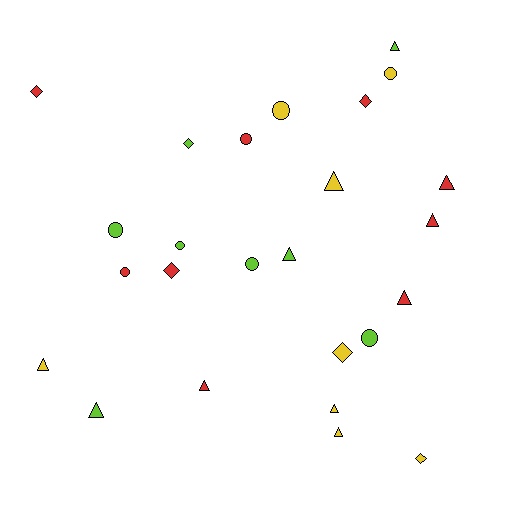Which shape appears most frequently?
Triangle, with 11 objects.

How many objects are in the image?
There are 25 objects.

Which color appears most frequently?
Red, with 9 objects.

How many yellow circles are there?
There are 2 yellow circles.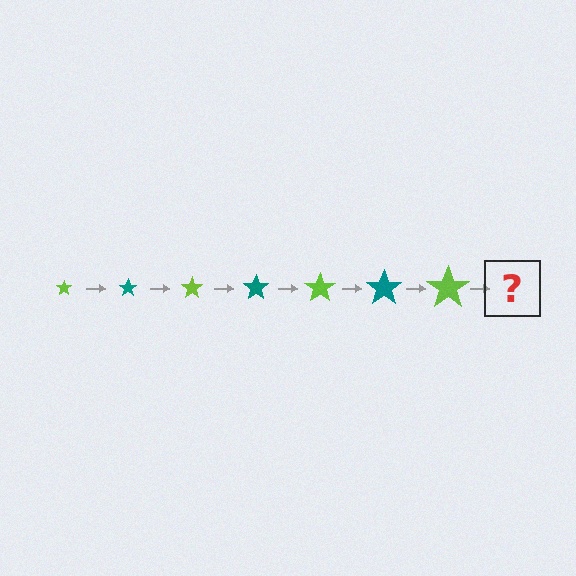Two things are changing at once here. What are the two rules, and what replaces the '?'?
The two rules are that the star grows larger each step and the color cycles through lime and teal. The '?' should be a teal star, larger than the previous one.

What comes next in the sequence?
The next element should be a teal star, larger than the previous one.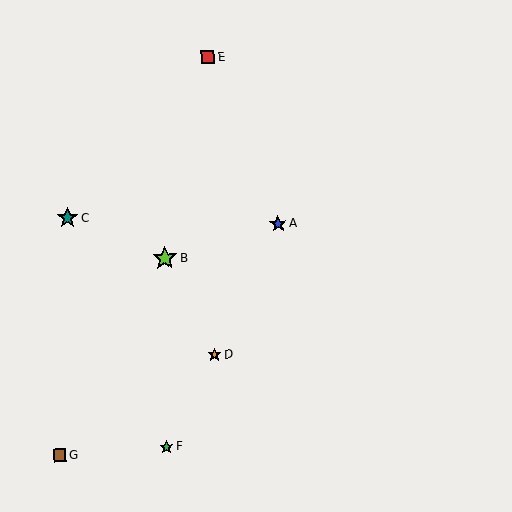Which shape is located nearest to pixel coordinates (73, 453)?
The brown square (labeled G) at (60, 455) is nearest to that location.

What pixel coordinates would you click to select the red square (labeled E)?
Click at (208, 57) to select the red square E.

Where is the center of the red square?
The center of the red square is at (208, 57).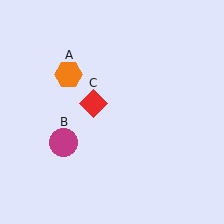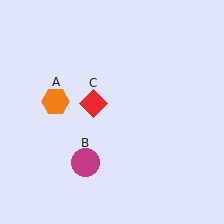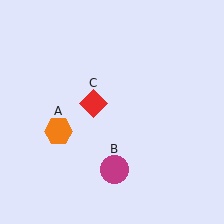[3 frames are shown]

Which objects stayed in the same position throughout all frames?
Red diamond (object C) remained stationary.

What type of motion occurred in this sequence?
The orange hexagon (object A), magenta circle (object B) rotated counterclockwise around the center of the scene.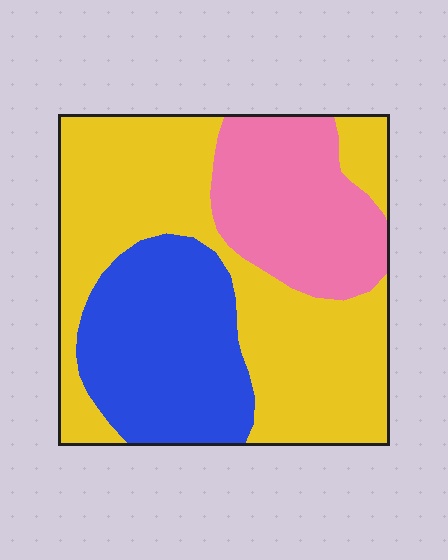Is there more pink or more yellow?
Yellow.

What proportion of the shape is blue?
Blue takes up about one quarter (1/4) of the shape.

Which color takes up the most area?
Yellow, at roughly 50%.